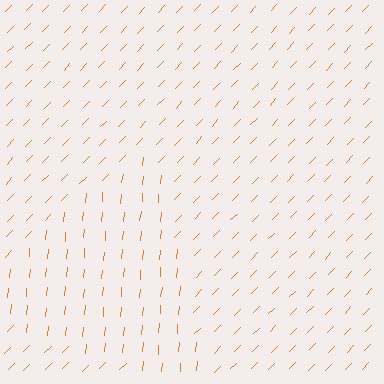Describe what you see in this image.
The image is filled with small orange line segments. A triangle region in the image has lines oriented differently from the surrounding lines, creating a visible texture boundary.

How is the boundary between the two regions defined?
The boundary is defined purely by a change in line orientation (approximately 39 degrees difference). All lines are the same color and thickness.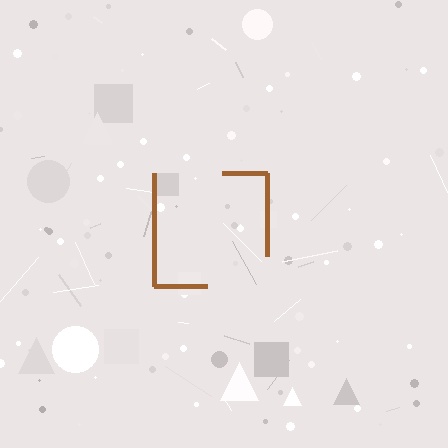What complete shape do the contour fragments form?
The contour fragments form a square.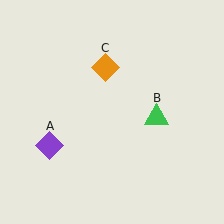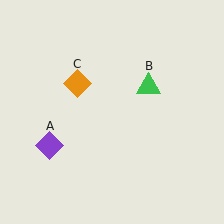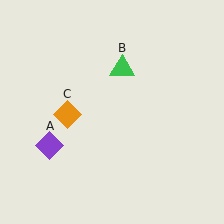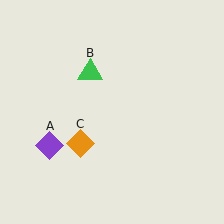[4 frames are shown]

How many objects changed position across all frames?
2 objects changed position: green triangle (object B), orange diamond (object C).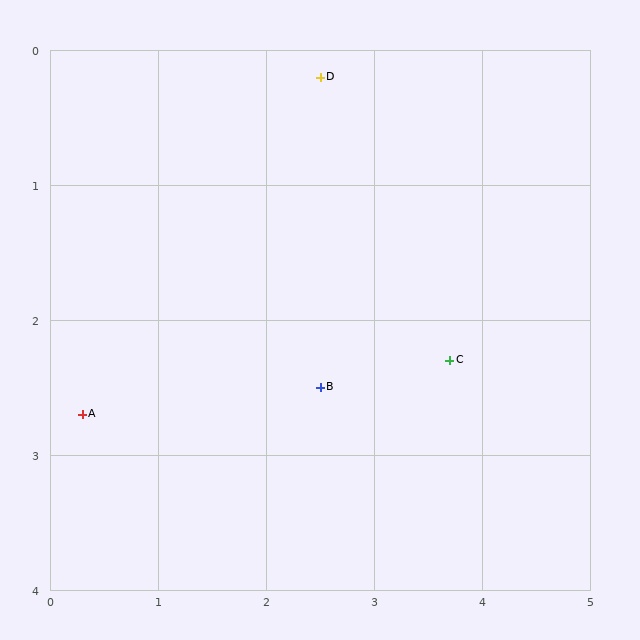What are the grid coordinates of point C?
Point C is at approximately (3.7, 2.3).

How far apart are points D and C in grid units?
Points D and C are about 2.4 grid units apart.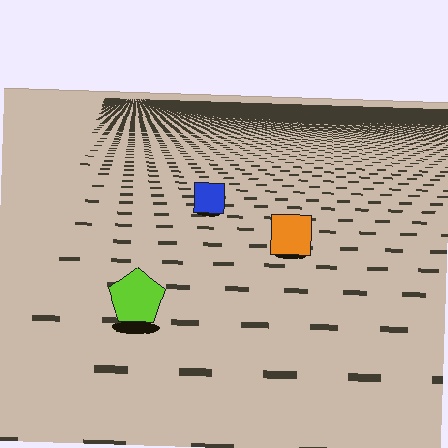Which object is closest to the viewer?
The lime pentagon is closest. The texture marks near it are larger and more spread out.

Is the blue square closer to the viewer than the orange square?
No. The orange square is closer — you can tell from the texture gradient: the ground texture is coarser near it.